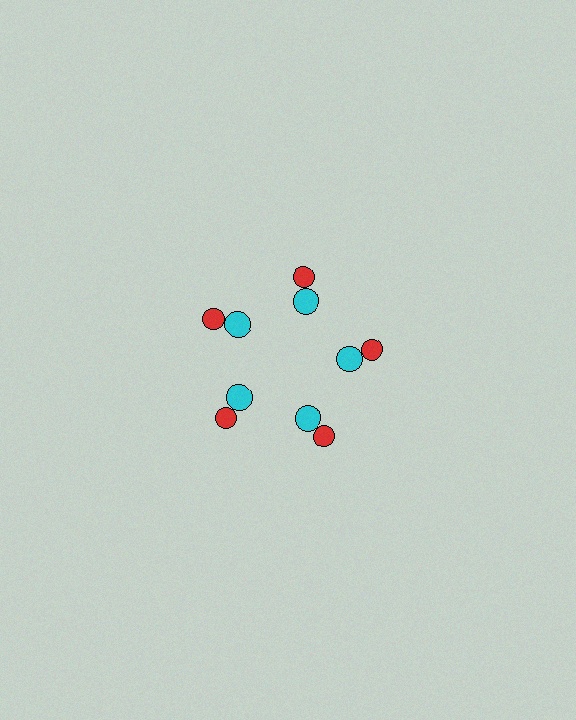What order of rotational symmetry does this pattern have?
This pattern has 5-fold rotational symmetry.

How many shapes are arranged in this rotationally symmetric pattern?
There are 10 shapes, arranged in 5 groups of 2.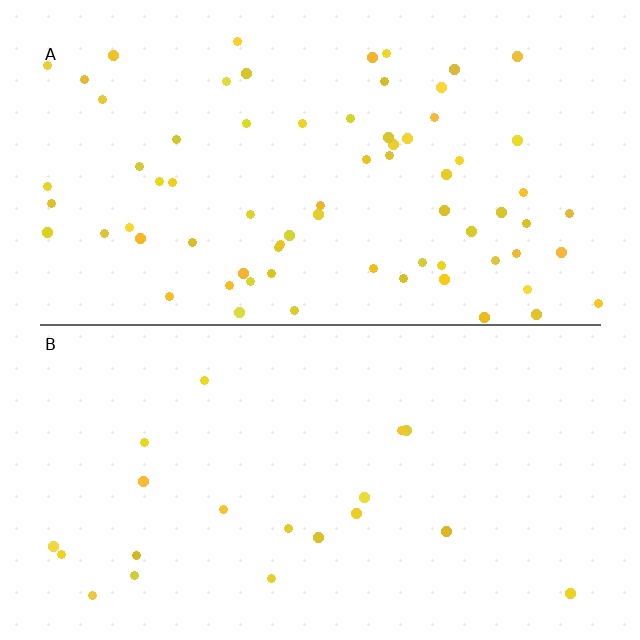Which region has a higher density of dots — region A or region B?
A (the top).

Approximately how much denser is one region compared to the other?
Approximately 3.6× — region A over region B.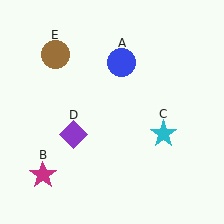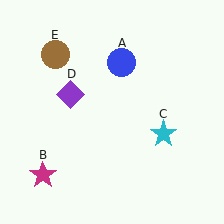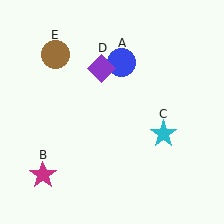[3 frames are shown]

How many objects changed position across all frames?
1 object changed position: purple diamond (object D).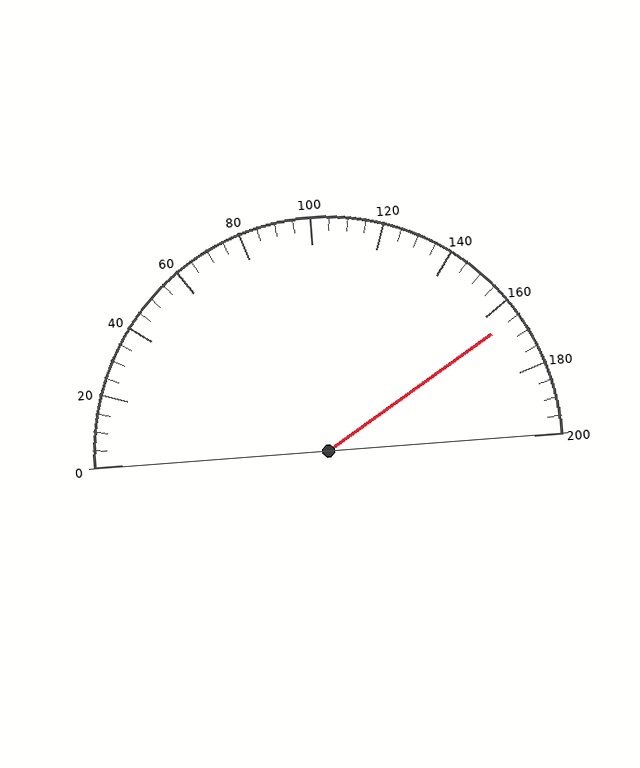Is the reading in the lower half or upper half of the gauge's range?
The reading is in the upper half of the range (0 to 200).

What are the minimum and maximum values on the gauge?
The gauge ranges from 0 to 200.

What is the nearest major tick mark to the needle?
The nearest major tick mark is 160.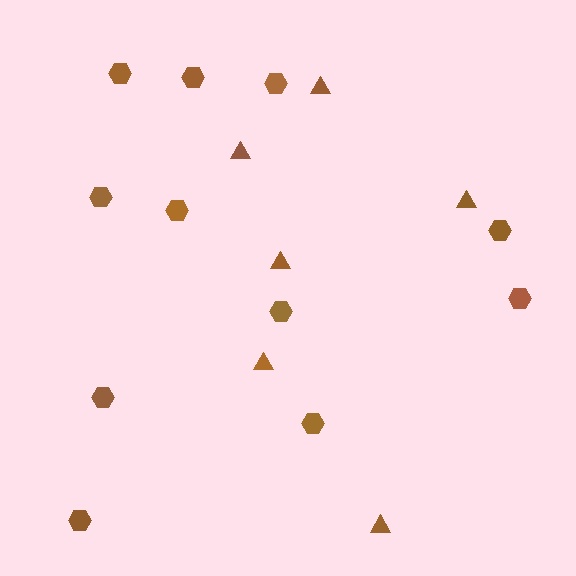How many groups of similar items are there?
There are 2 groups: one group of triangles (6) and one group of hexagons (11).